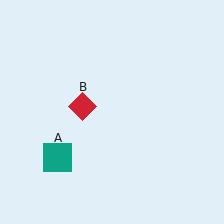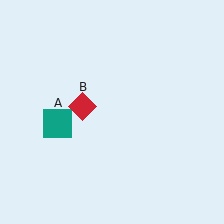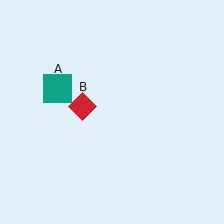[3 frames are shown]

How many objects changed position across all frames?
1 object changed position: teal square (object A).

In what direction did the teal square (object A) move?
The teal square (object A) moved up.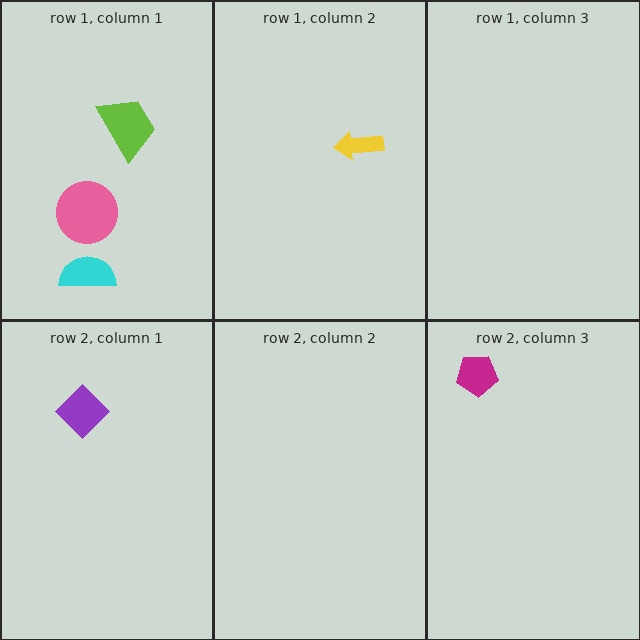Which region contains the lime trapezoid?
The row 1, column 1 region.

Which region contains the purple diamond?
The row 2, column 1 region.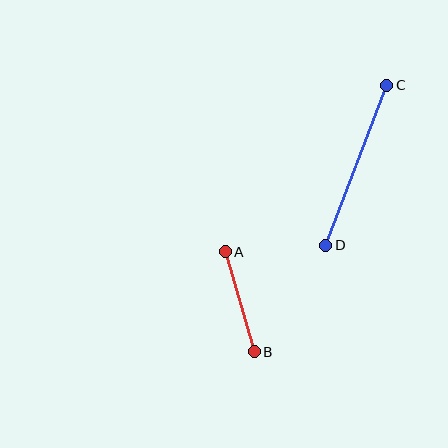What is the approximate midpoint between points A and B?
The midpoint is at approximately (240, 302) pixels.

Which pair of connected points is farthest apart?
Points C and D are farthest apart.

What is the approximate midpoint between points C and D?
The midpoint is at approximately (356, 165) pixels.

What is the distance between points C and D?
The distance is approximately 171 pixels.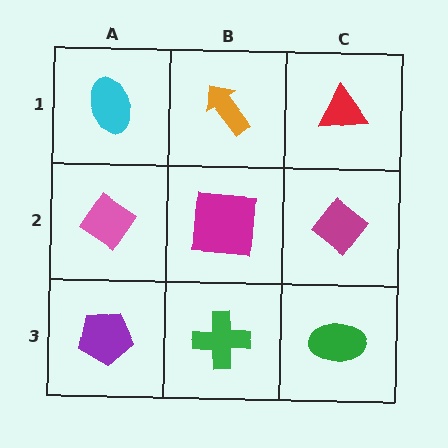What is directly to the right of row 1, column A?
An orange arrow.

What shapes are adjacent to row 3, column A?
A pink diamond (row 2, column A), a green cross (row 3, column B).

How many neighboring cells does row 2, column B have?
4.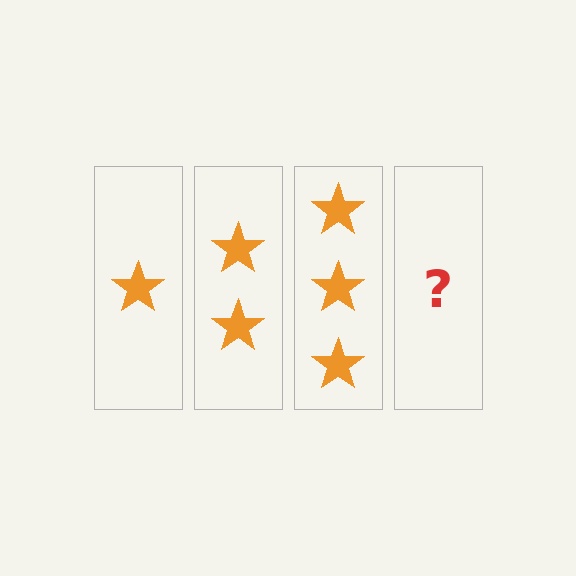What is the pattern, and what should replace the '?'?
The pattern is that each step adds one more star. The '?' should be 4 stars.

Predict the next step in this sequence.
The next step is 4 stars.